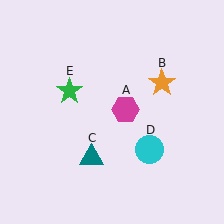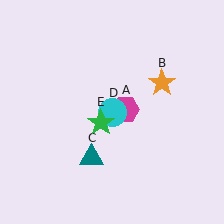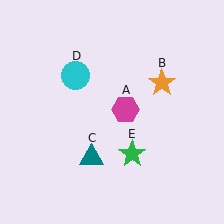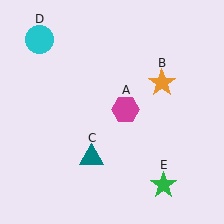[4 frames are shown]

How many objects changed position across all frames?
2 objects changed position: cyan circle (object D), green star (object E).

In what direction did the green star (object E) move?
The green star (object E) moved down and to the right.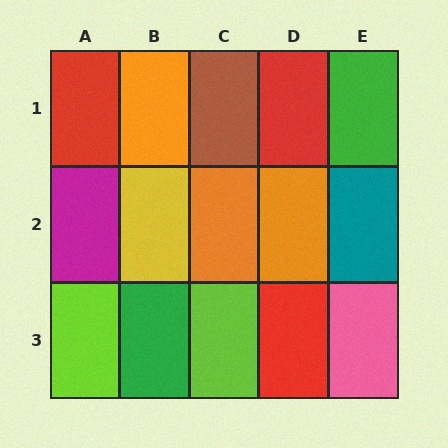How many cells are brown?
1 cell is brown.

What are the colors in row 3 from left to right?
Lime, green, lime, red, pink.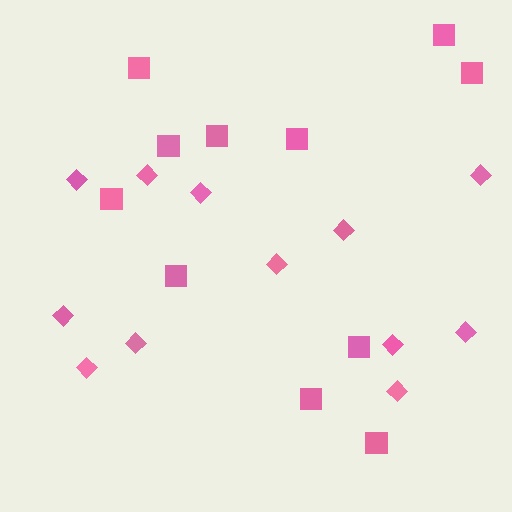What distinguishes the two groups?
There are 2 groups: one group of diamonds (12) and one group of squares (11).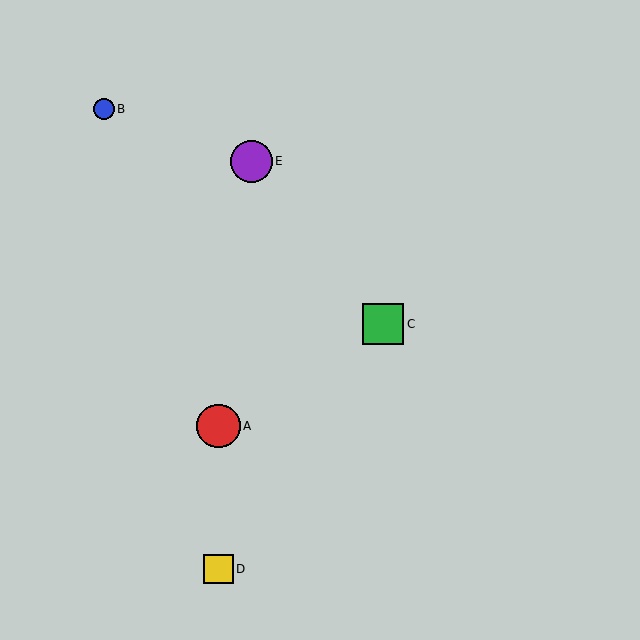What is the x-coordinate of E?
Object E is at x≈251.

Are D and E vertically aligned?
No, D is at x≈219 and E is at x≈251.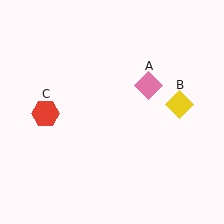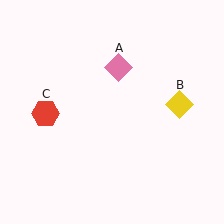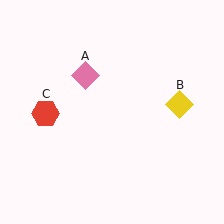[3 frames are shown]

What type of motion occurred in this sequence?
The pink diamond (object A) rotated counterclockwise around the center of the scene.